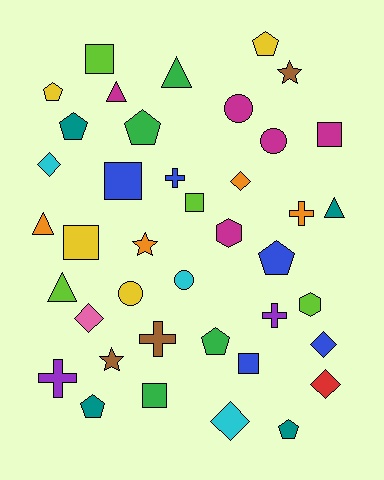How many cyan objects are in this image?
There are 3 cyan objects.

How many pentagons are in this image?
There are 8 pentagons.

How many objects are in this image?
There are 40 objects.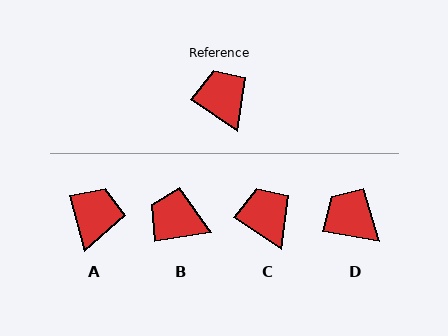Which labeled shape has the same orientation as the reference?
C.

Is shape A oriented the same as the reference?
No, it is off by about 41 degrees.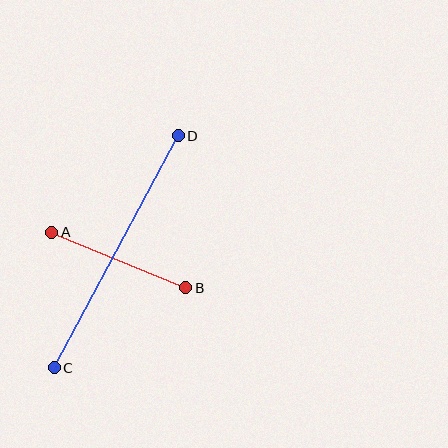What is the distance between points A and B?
The distance is approximately 145 pixels.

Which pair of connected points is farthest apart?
Points C and D are farthest apart.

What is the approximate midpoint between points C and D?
The midpoint is at approximately (116, 252) pixels.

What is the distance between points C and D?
The distance is approximately 263 pixels.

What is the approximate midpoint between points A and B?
The midpoint is at approximately (119, 260) pixels.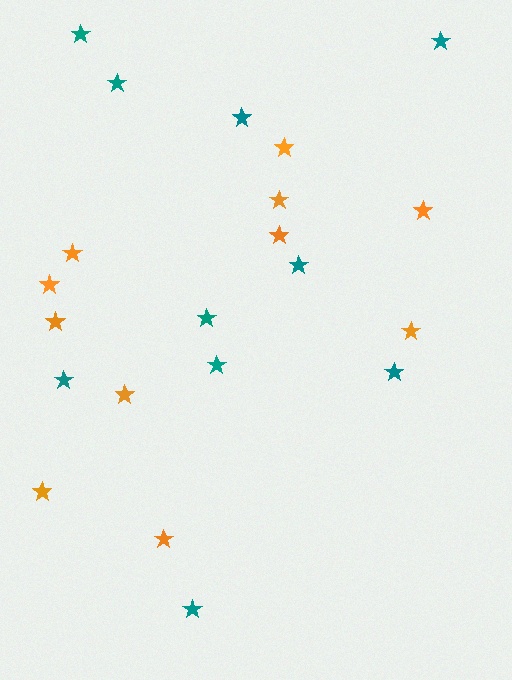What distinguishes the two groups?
There are 2 groups: one group of orange stars (11) and one group of teal stars (10).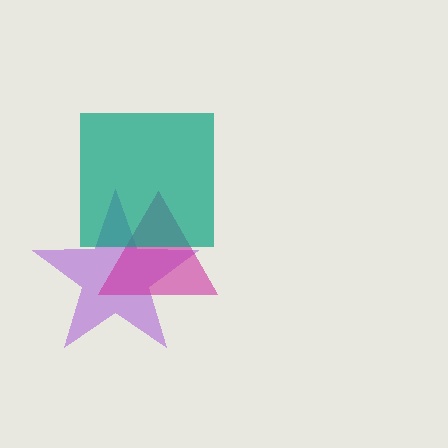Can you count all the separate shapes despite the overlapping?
Yes, there are 3 separate shapes.